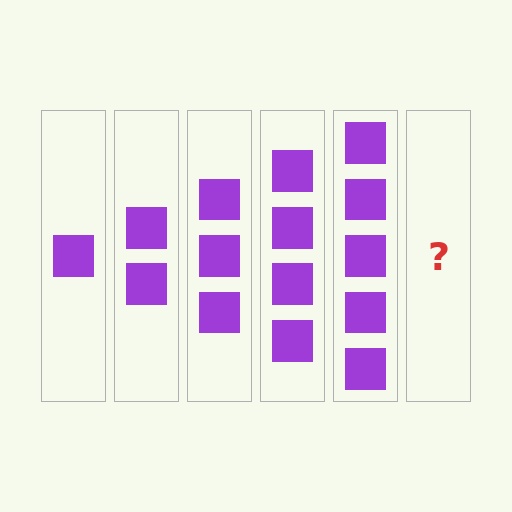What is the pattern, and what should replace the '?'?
The pattern is that each step adds one more square. The '?' should be 6 squares.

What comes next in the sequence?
The next element should be 6 squares.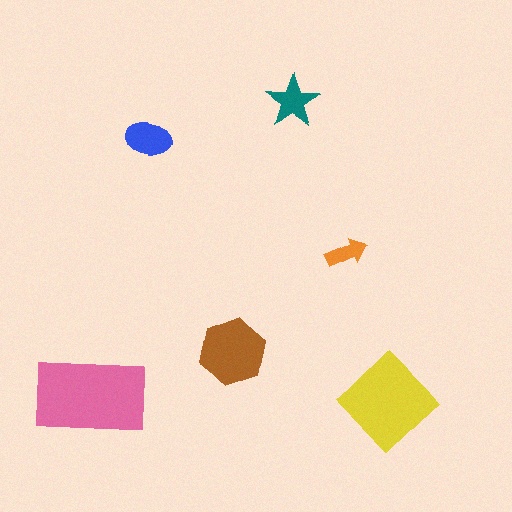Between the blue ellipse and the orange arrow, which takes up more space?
The blue ellipse.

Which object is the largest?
The pink rectangle.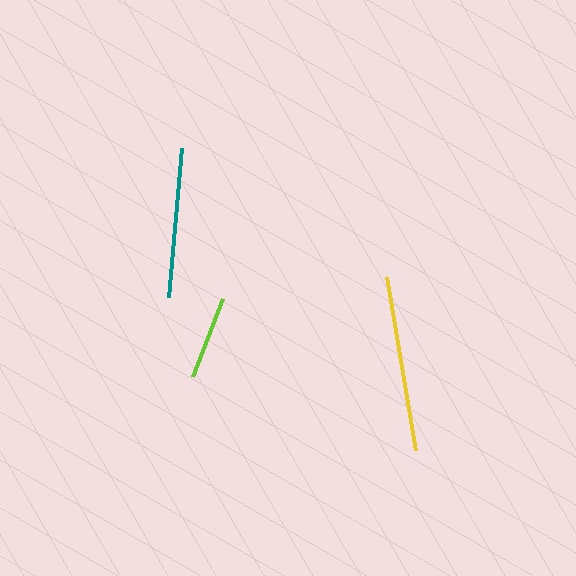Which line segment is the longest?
The yellow line is the longest at approximately 175 pixels.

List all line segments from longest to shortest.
From longest to shortest: yellow, teal, lime.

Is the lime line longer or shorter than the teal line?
The teal line is longer than the lime line.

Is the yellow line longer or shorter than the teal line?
The yellow line is longer than the teal line.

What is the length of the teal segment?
The teal segment is approximately 149 pixels long.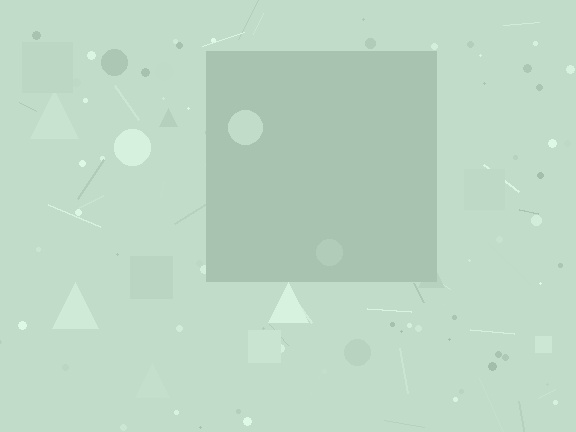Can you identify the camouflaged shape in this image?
The camouflaged shape is a square.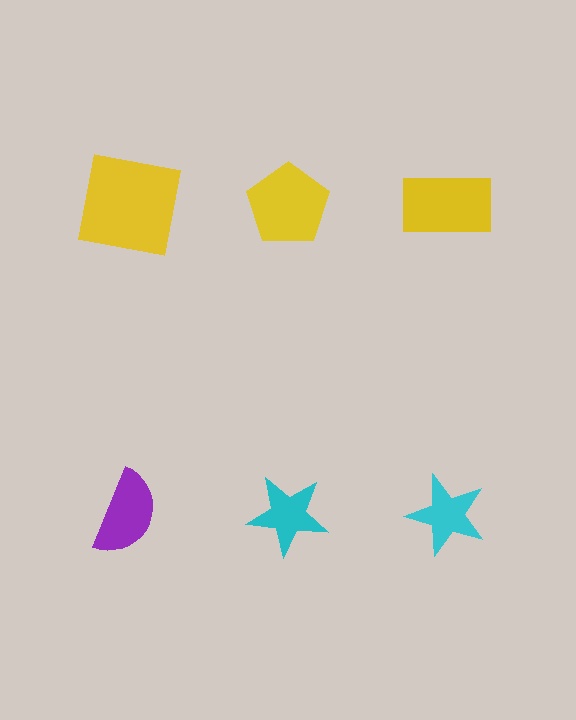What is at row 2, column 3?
A cyan star.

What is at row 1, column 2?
A yellow pentagon.